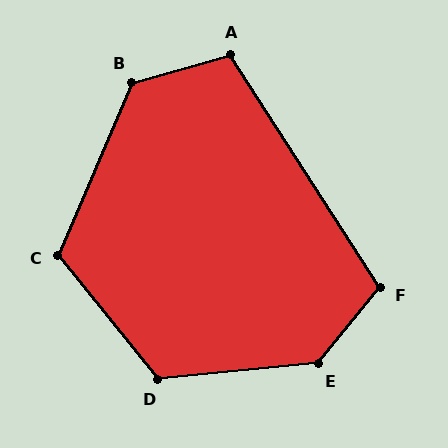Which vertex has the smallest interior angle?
A, at approximately 107 degrees.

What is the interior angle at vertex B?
Approximately 129 degrees (obtuse).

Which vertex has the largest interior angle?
E, at approximately 135 degrees.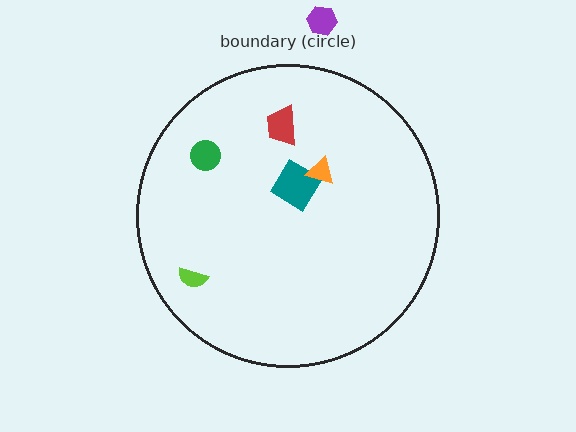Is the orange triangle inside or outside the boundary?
Inside.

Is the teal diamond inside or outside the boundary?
Inside.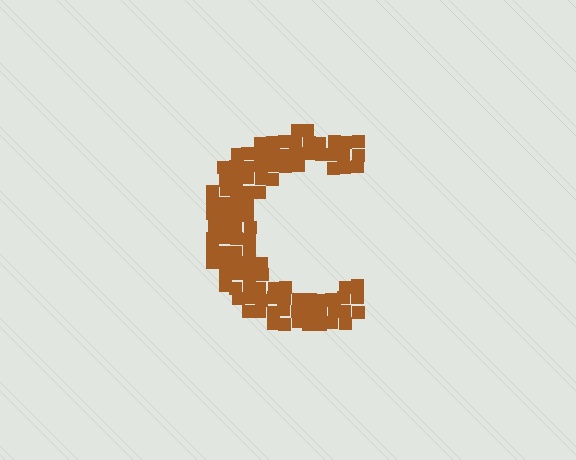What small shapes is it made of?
It is made of small squares.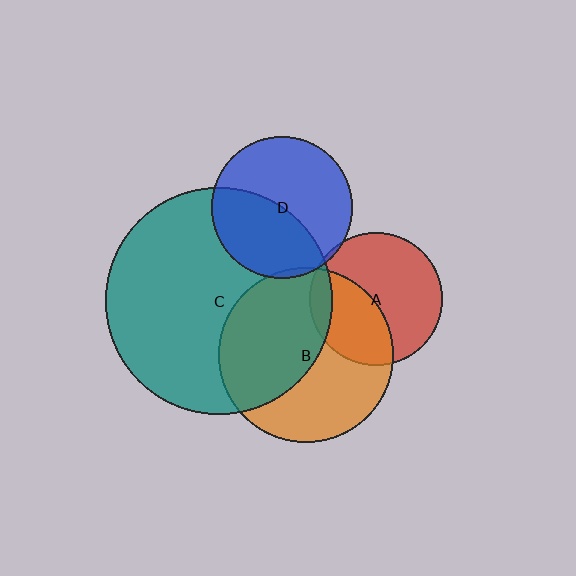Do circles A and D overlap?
Yes.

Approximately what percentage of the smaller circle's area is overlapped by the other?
Approximately 5%.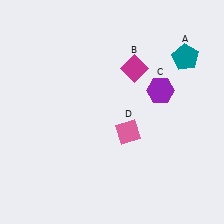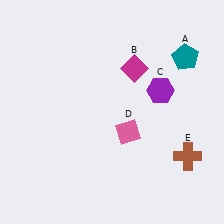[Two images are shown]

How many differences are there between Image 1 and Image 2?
There is 1 difference between the two images.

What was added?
A brown cross (E) was added in Image 2.